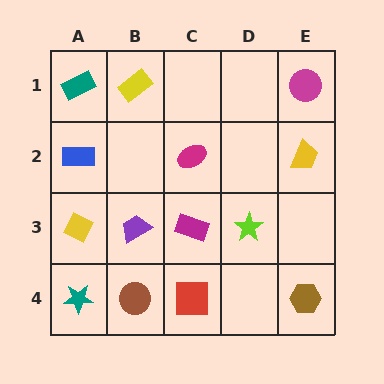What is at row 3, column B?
A purple trapezoid.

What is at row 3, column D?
A lime star.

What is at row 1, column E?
A magenta circle.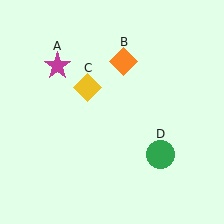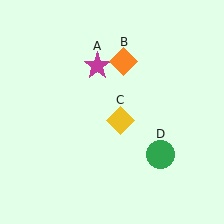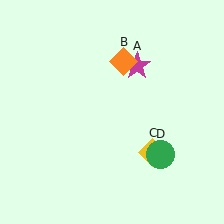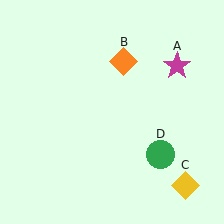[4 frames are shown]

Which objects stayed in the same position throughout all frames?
Orange diamond (object B) and green circle (object D) remained stationary.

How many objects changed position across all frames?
2 objects changed position: magenta star (object A), yellow diamond (object C).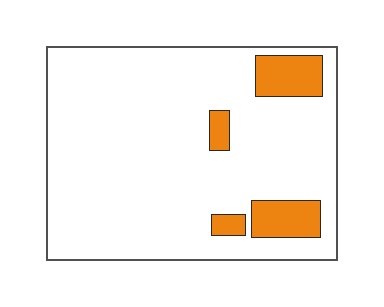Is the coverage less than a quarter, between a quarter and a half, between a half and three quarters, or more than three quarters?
Less than a quarter.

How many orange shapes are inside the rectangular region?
4.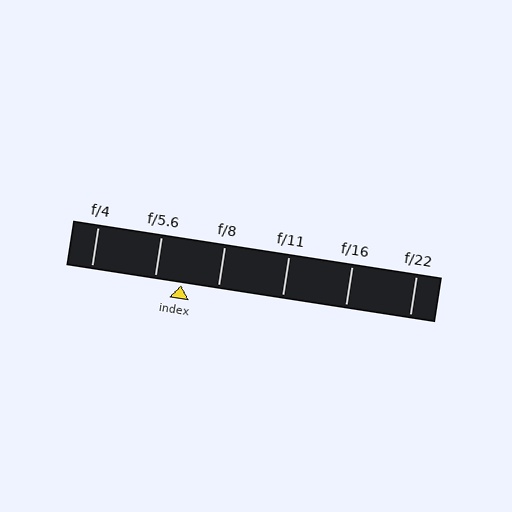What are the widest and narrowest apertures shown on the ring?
The widest aperture shown is f/4 and the narrowest is f/22.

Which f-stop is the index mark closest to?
The index mark is closest to f/5.6.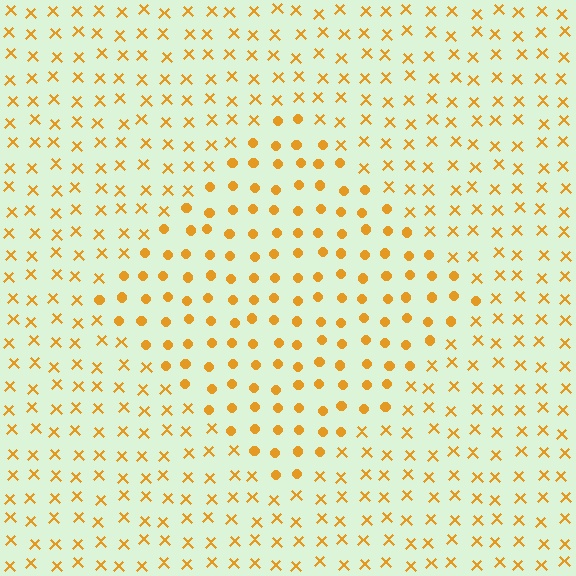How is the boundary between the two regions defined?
The boundary is defined by a change in element shape: circles inside vs. X marks outside. All elements share the same color and spacing.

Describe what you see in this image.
The image is filled with small orange elements arranged in a uniform grid. A diamond-shaped region contains circles, while the surrounding area contains X marks. The boundary is defined purely by the change in element shape.